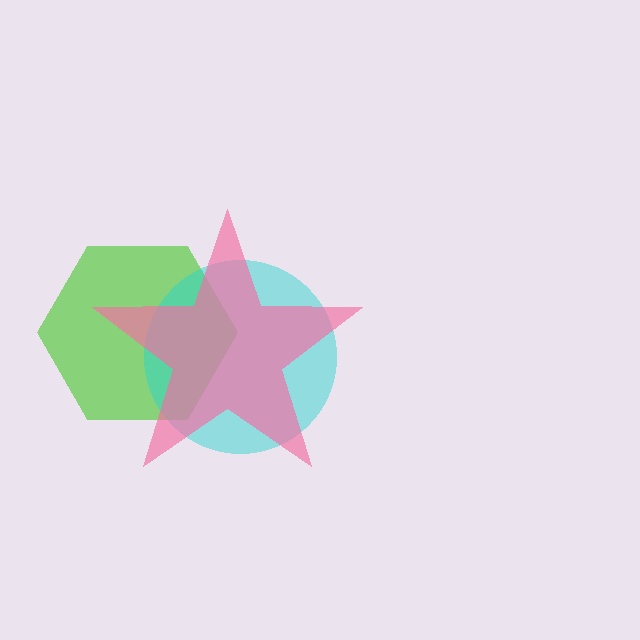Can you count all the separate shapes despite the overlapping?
Yes, there are 3 separate shapes.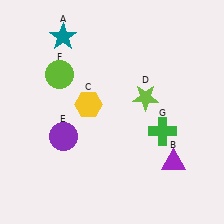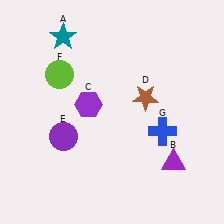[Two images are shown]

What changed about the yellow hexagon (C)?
In Image 1, C is yellow. In Image 2, it changed to purple.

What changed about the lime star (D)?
In Image 1, D is lime. In Image 2, it changed to brown.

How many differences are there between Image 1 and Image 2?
There are 3 differences between the two images.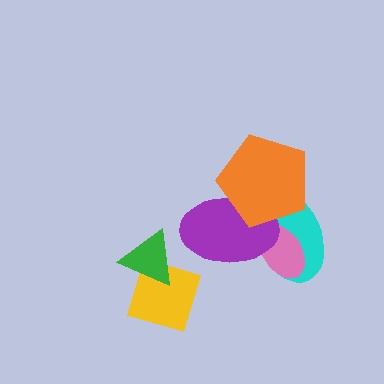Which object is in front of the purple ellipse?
The orange pentagon is in front of the purple ellipse.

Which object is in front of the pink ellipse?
The purple ellipse is in front of the pink ellipse.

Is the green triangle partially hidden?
No, no other shape covers it.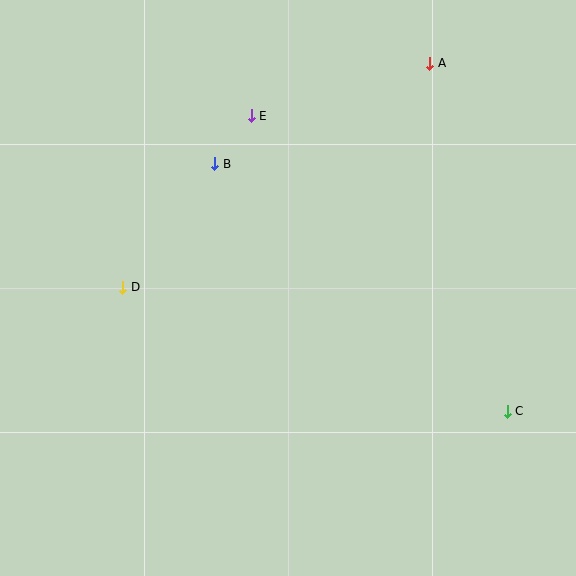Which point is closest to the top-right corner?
Point A is closest to the top-right corner.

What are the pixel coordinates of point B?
Point B is at (215, 164).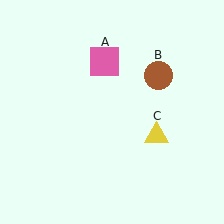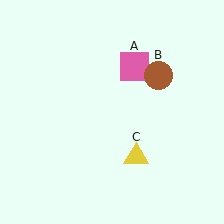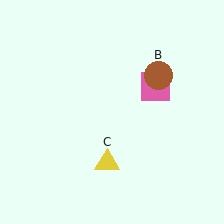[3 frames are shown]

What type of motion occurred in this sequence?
The pink square (object A), yellow triangle (object C) rotated clockwise around the center of the scene.